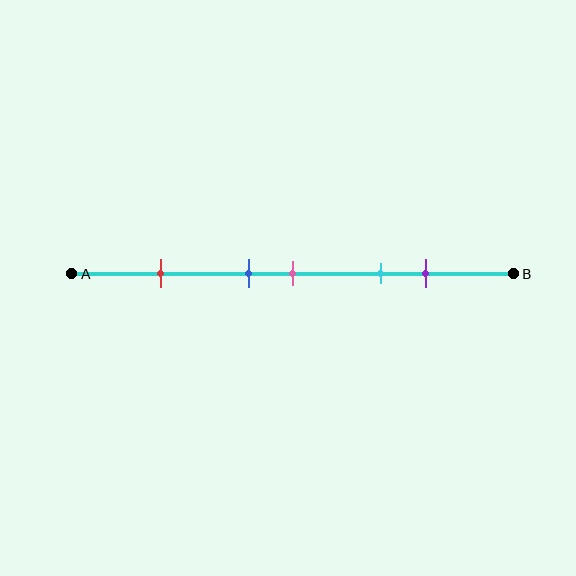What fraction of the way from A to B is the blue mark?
The blue mark is approximately 40% (0.4) of the way from A to B.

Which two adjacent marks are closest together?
The blue and pink marks are the closest adjacent pair.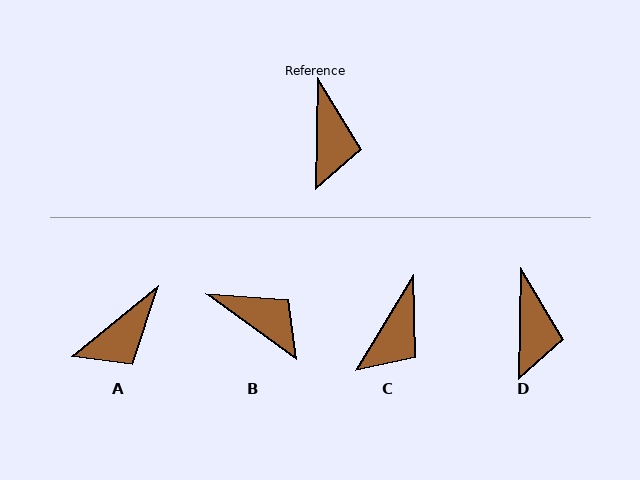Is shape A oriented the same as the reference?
No, it is off by about 49 degrees.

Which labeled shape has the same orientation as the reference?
D.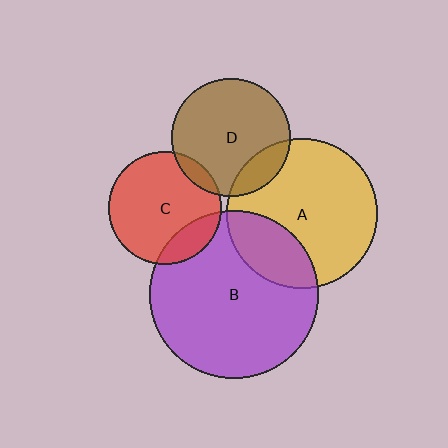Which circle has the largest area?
Circle B (purple).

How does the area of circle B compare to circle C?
Approximately 2.2 times.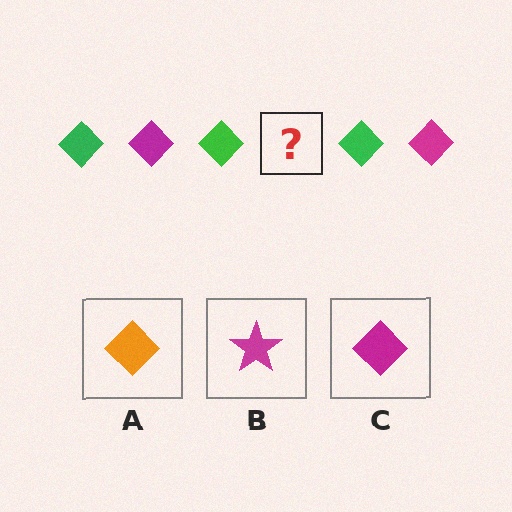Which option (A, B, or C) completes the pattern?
C.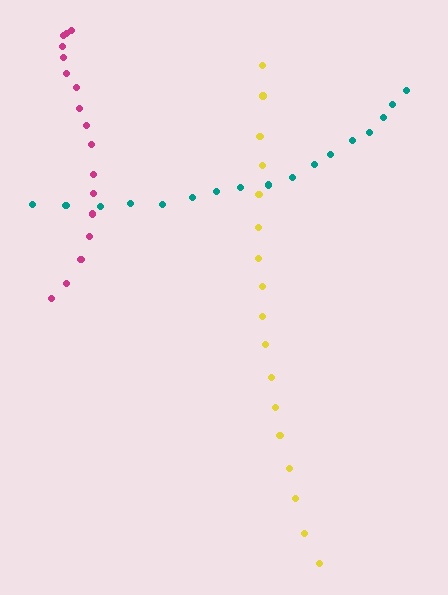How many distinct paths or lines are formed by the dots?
There are 3 distinct paths.